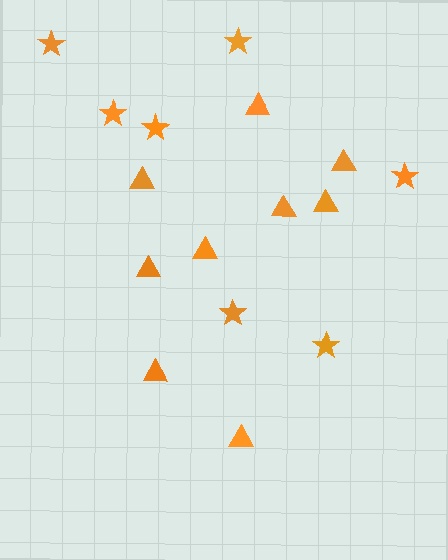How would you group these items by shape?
There are 2 groups: one group of triangles (9) and one group of stars (7).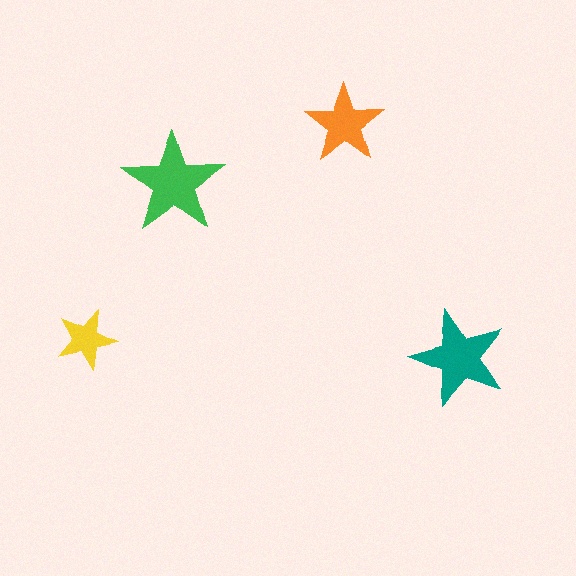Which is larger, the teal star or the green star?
The green one.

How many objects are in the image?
There are 4 objects in the image.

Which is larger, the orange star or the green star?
The green one.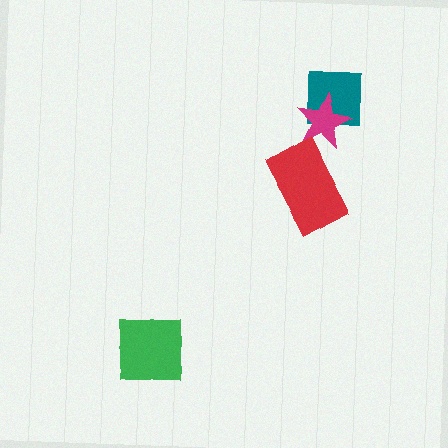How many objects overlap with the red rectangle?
0 objects overlap with the red rectangle.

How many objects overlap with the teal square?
1 object overlaps with the teal square.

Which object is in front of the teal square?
The magenta star is in front of the teal square.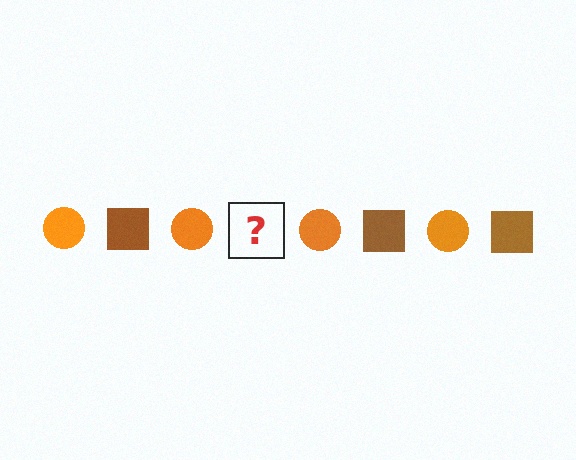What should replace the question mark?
The question mark should be replaced with a brown square.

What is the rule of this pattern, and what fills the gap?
The rule is that the pattern alternates between orange circle and brown square. The gap should be filled with a brown square.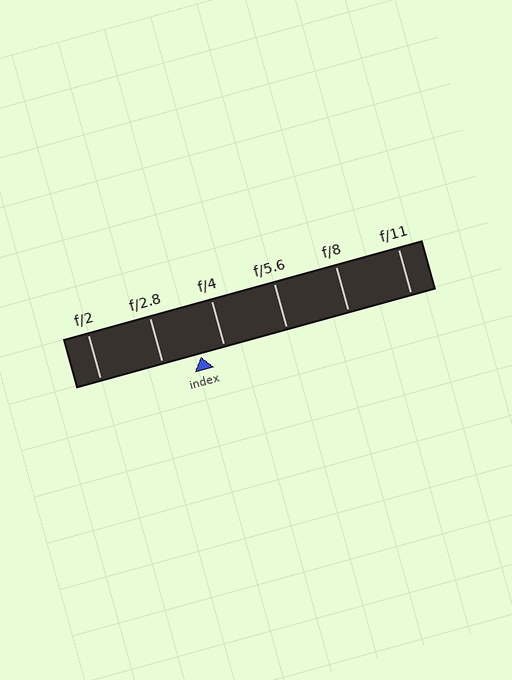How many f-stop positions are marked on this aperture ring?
There are 6 f-stop positions marked.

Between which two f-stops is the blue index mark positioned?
The index mark is between f/2.8 and f/4.